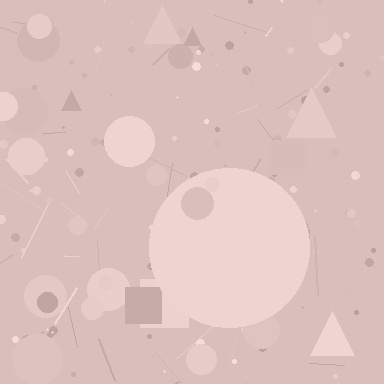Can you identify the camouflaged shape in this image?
The camouflaged shape is a circle.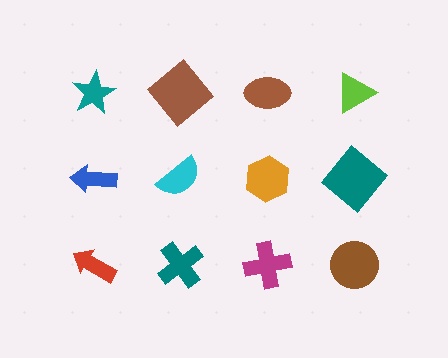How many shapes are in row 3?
4 shapes.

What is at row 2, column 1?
A blue arrow.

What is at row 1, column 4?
A lime triangle.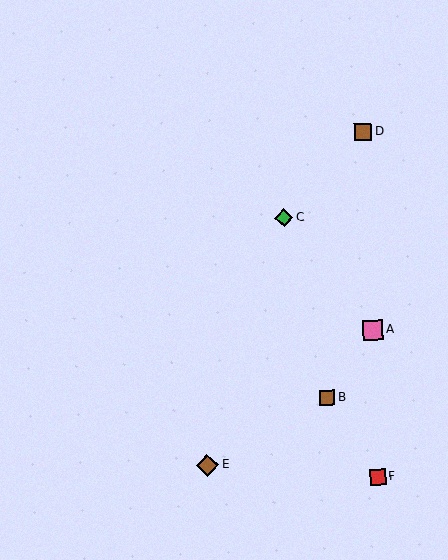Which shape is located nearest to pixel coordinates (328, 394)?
The brown square (labeled B) at (327, 398) is nearest to that location.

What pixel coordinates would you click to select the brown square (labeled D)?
Click at (363, 132) to select the brown square D.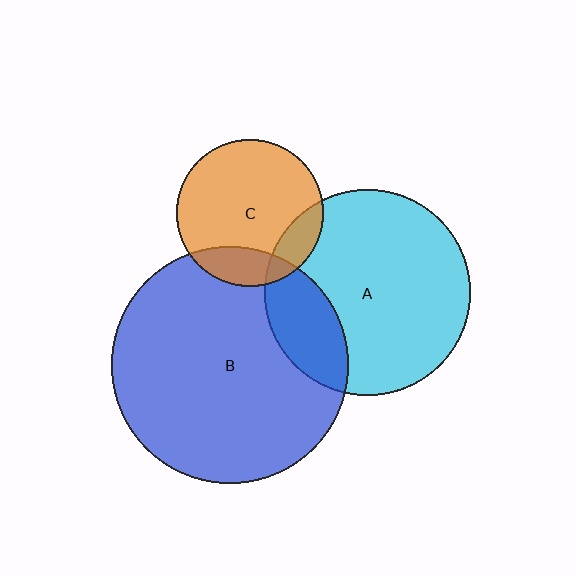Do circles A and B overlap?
Yes.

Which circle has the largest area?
Circle B (blue).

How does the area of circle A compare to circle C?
Approximately 2.0 times.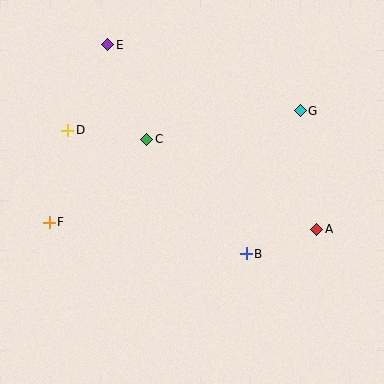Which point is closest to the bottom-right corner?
Point A is closest to the bottom-right corner.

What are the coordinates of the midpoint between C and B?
The midpoint between C and B is at (196, 197).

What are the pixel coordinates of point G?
Point G is at (300, 111).